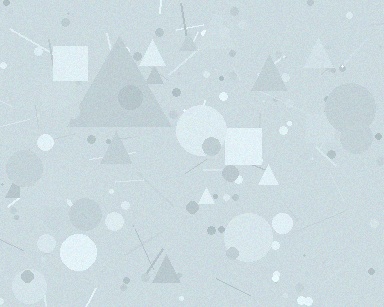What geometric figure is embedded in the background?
A triangle is embedded in the background.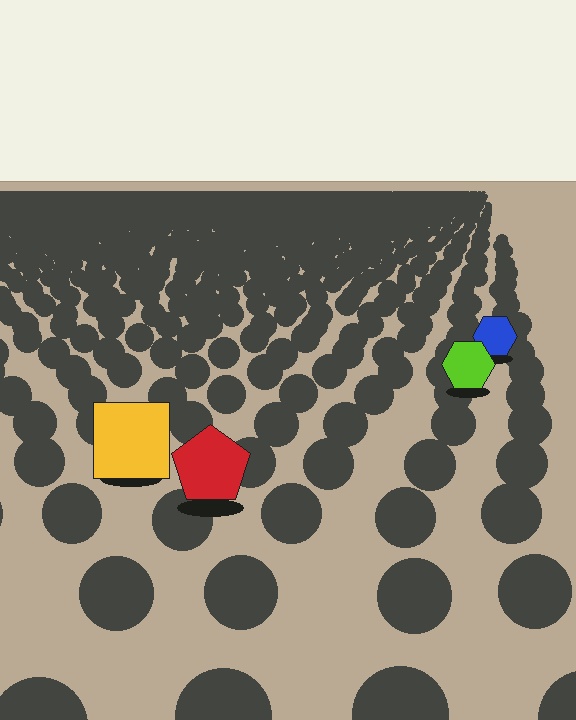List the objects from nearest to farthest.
From nearest to farthest: the red pentagon, the yellow square, the lime hexagon, the blue hexagon.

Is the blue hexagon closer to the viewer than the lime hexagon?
No. The lime hexagon is closer — you can tell from the texture gradient: the ground texture is coarser near it.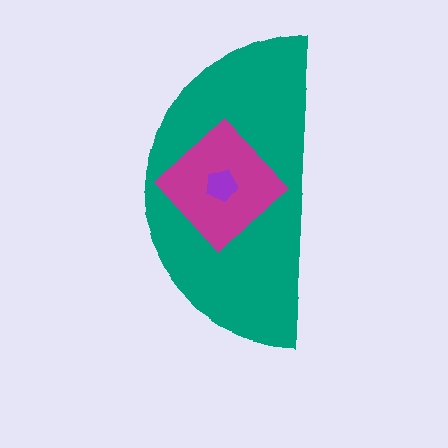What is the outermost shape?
The teal semicircle.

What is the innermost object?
The purple pentagon.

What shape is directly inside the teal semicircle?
The magenta diamond.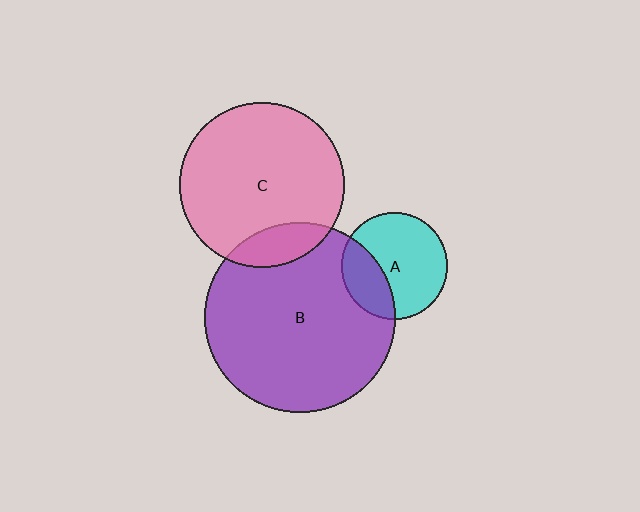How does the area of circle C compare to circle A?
Approximately 2.4 times.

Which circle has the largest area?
Circle B (purple).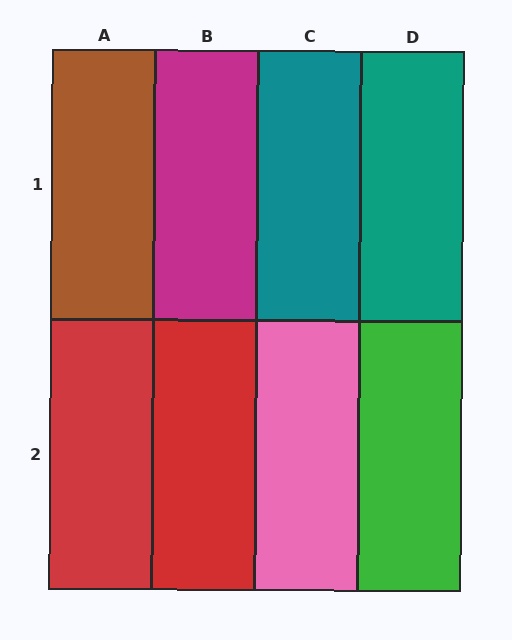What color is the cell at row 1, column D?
Teal.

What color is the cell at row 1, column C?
Teal.